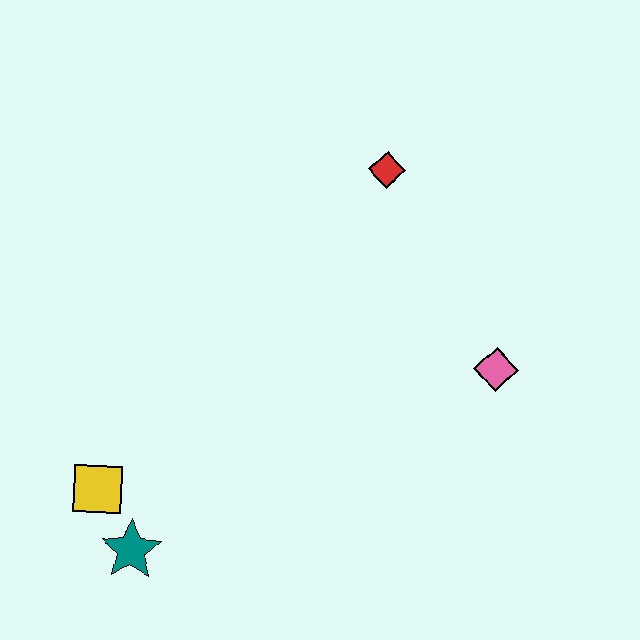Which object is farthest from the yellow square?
The red diamond is farthest from the yellow square.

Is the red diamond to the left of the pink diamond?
Yes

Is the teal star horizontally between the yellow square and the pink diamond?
Yes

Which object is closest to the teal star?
The yellow square is closest to the teal star.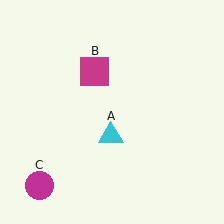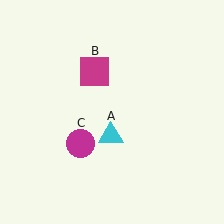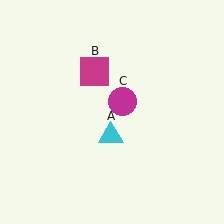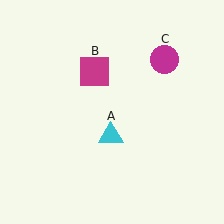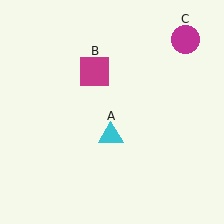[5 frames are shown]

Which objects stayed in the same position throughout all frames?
Cyan triangle (object A) and magenta square (object B) remained stationary.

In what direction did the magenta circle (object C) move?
The magenta circle (object C) moved up and to the right.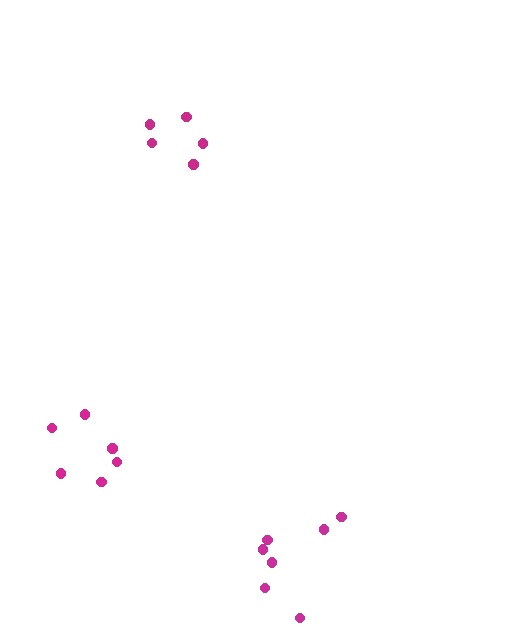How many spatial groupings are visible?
There are 3 spatial groupings.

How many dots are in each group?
Group 1: 5 dots, Group 2: 7 dots, Group 3: 6 dots (18 total).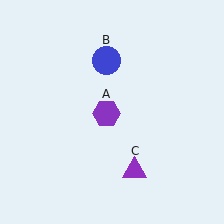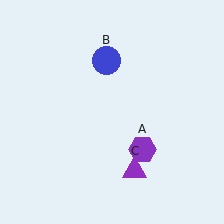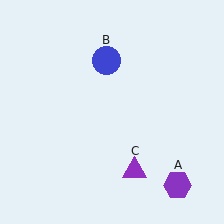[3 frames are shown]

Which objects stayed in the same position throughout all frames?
Blue circle (object B) and purple triangle (object C) remained stationary.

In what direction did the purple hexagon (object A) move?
The purple hexagon (object A) moved down and to the right.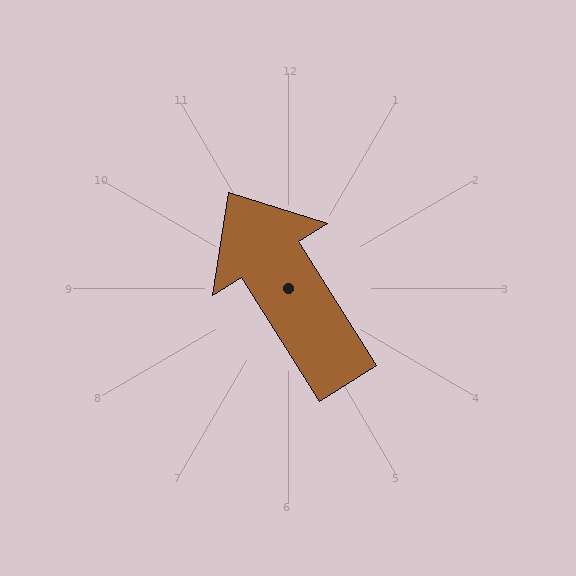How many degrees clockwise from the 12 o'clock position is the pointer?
Approximately 328 degrees.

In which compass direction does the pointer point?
Northwest.